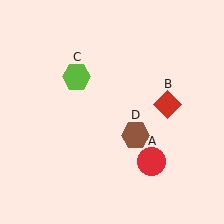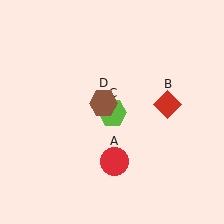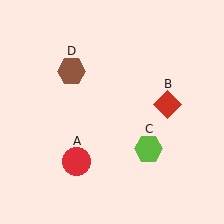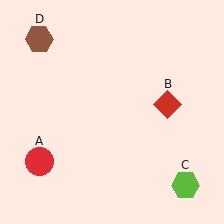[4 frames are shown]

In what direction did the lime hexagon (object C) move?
The lime hexagon (object C) moved down and to the right.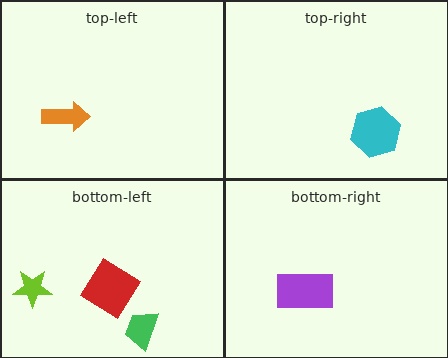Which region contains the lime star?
The bottom-left region.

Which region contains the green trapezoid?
The bottom-left region.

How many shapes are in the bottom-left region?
3.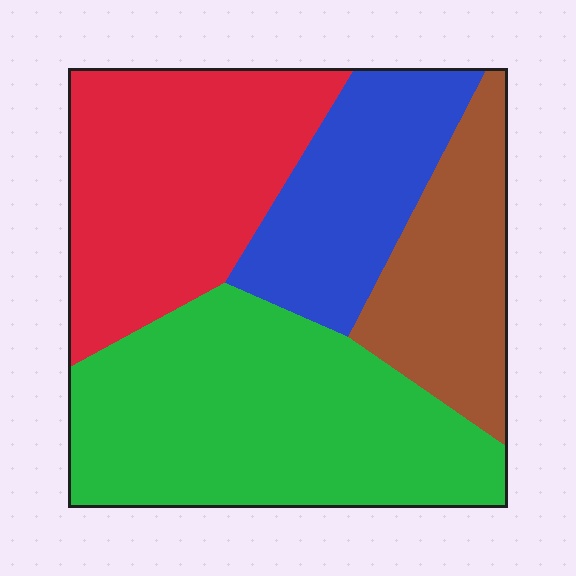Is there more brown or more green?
Green.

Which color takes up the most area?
Green, at roughly 35%.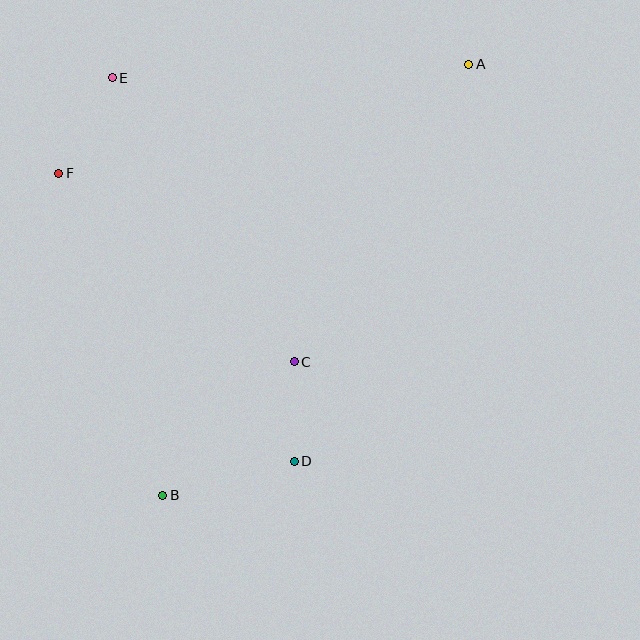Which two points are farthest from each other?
Points A and B are farthest from each other.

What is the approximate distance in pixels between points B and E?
The distance between B and E is approximately 421 pixels.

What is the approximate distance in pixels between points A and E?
The distance between A and E is approximately 357 pixels.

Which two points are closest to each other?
Points C and D are closest to each other.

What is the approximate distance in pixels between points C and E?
The distance between C and E is approximately 338 pixels.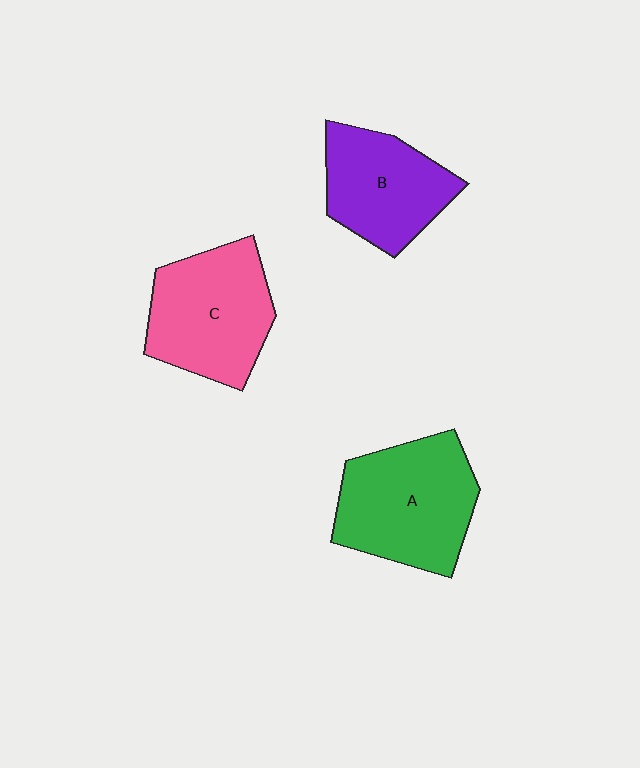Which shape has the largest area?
Shape A (green).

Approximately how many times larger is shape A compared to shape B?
Approximately 1.3 times.